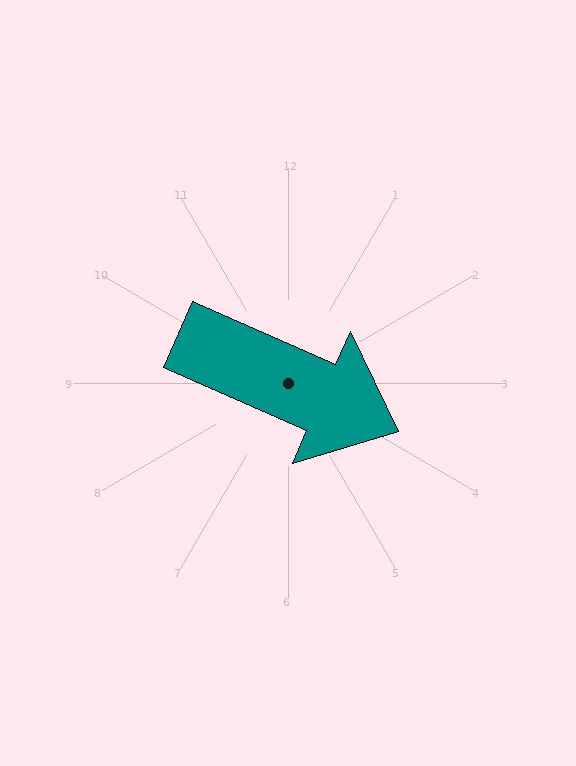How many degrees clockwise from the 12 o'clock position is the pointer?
Approximately 114 degrees.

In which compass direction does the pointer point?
Southeast.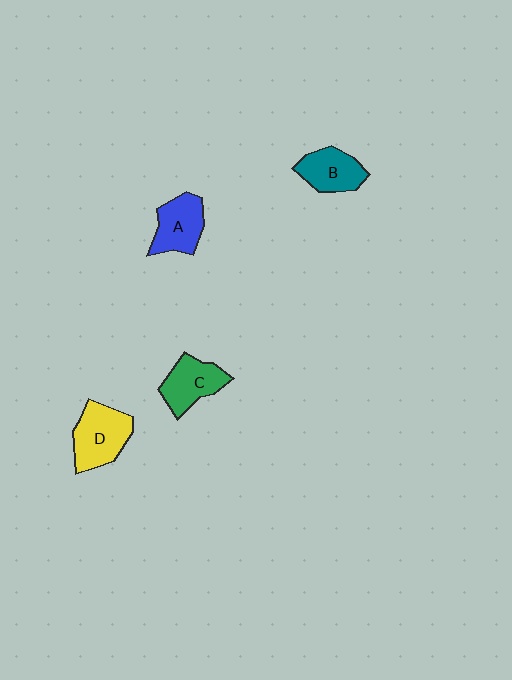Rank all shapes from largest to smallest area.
From largest to smallest: D (yellow), C (green), A (blue), B (teal).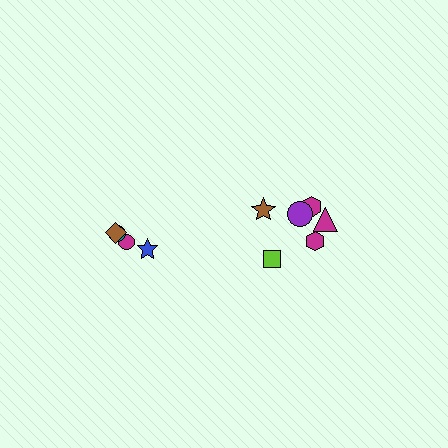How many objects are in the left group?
There are 4 objects.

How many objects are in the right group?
There are 6 objects.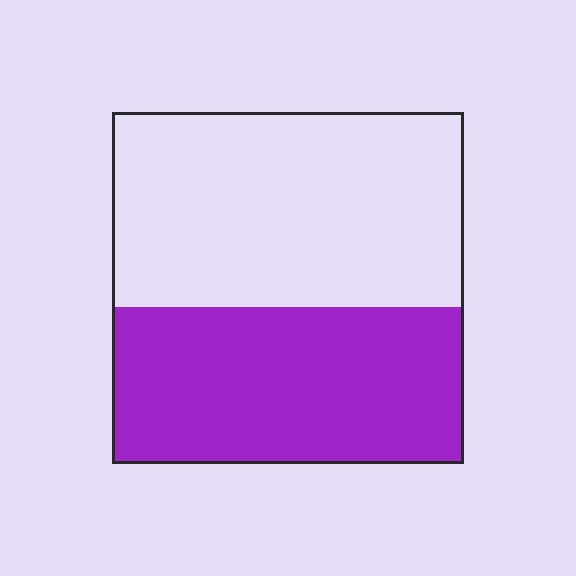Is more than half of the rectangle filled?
No.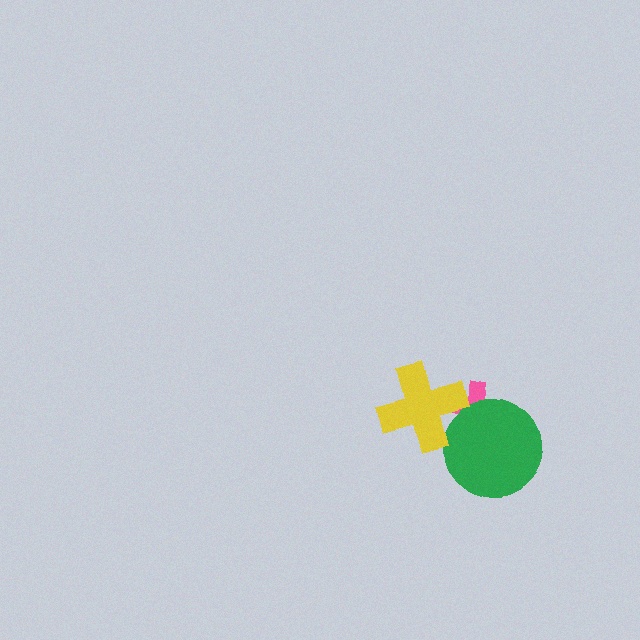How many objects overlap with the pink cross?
2 objects overlap with the pink cross.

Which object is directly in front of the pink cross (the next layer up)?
The green circle is directly in front of the pink cross.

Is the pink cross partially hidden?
Yes, it is partially covered by another shape.